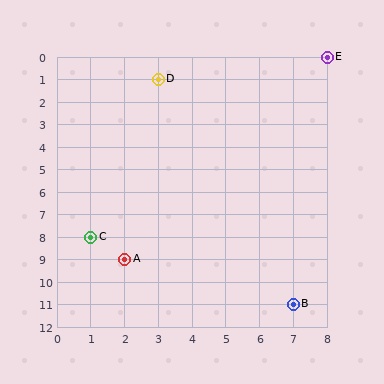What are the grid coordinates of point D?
Point D is at grid coordinates (3, 1).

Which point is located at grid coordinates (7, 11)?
Point B is at (7, 11).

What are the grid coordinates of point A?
Point A is at grid coordinates (2, 9).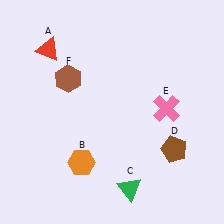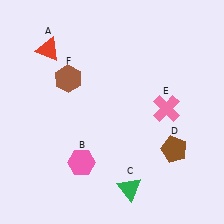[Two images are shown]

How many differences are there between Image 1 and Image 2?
There is 1 difference between the two images.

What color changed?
The hexagon (B) changed from orange in Image 1 to pink in Image 2.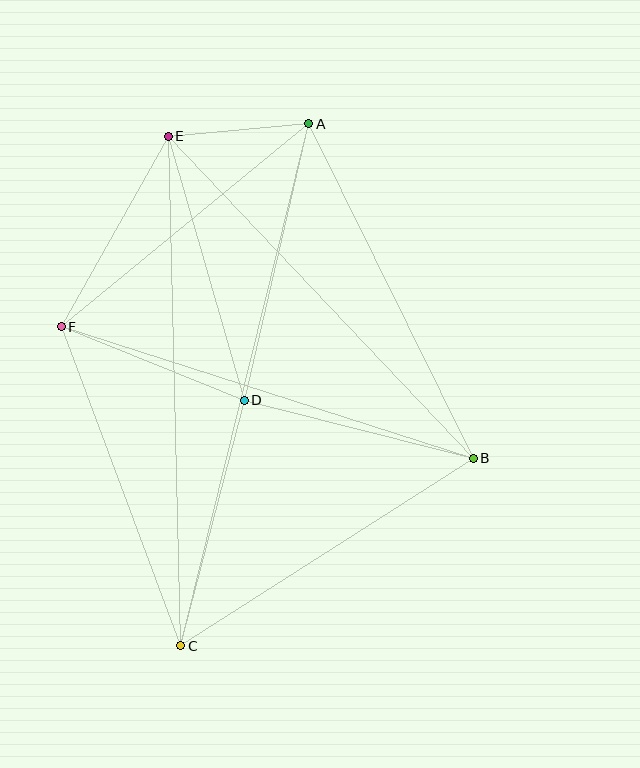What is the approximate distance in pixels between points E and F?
The distance between E and F is approximately 219 pixels.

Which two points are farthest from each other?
Points A and C are farthest from each other.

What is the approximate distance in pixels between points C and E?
The distance between C and E is approximately 510 pixels.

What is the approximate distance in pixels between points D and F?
The distance between D and F is approximately 197 pixels.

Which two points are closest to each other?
Points A and E are closest to each other.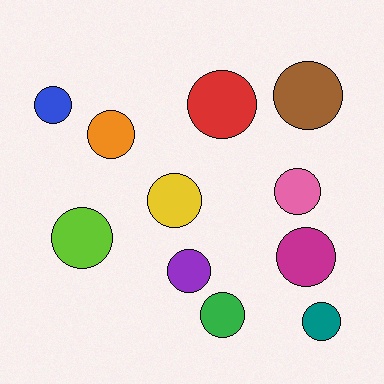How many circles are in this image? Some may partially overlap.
There are 11 circles.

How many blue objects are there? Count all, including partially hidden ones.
There is 1 blue object.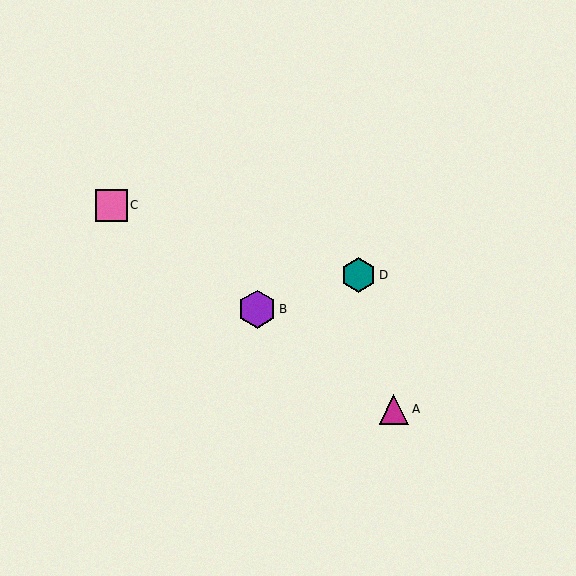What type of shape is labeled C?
Shape C is a pink square.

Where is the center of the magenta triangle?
The center of the magenta triangle is at (394, 409).